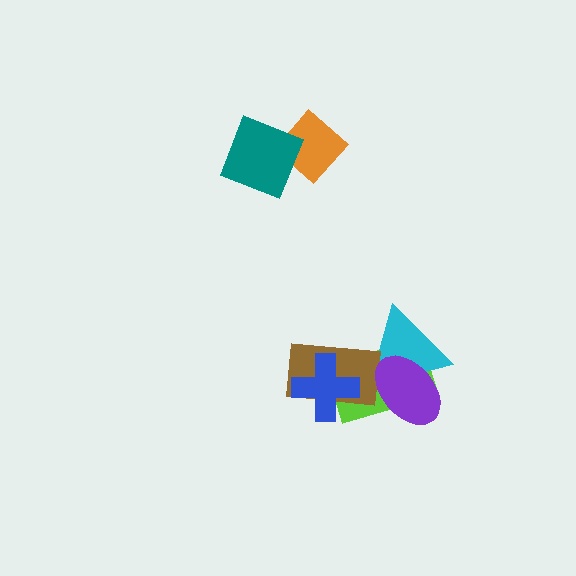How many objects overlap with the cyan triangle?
3 objects overlap with the cyan triangle.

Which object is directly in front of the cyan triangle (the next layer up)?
The brown rectangle is directly in front of the cyan triangle.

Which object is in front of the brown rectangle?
The blue cross is in front of the brown rectangle.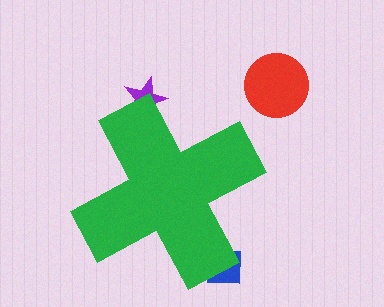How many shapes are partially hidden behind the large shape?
2 shapes are partially hidden.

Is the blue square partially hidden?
Yes, the blue square is partially hidden behind the green cross.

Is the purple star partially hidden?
Yes, the purple star is partially hidden behind the green cross.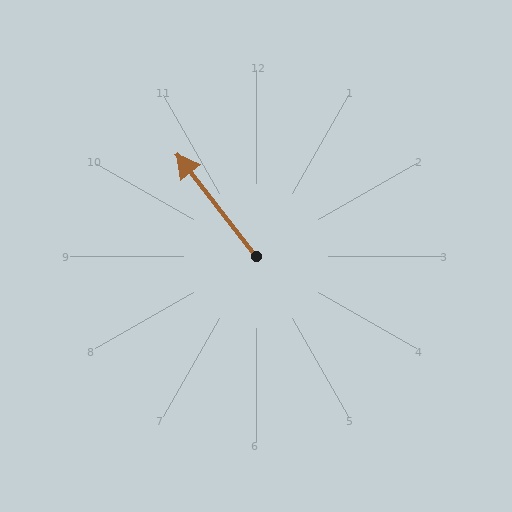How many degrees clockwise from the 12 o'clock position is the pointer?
Approximately 322 degrees.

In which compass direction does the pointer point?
Northwest.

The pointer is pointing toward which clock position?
Roughly 11 o'clock.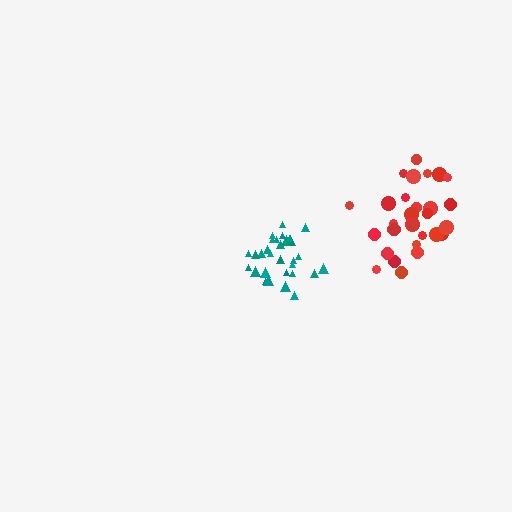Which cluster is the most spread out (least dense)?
Red.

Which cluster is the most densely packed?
Teal.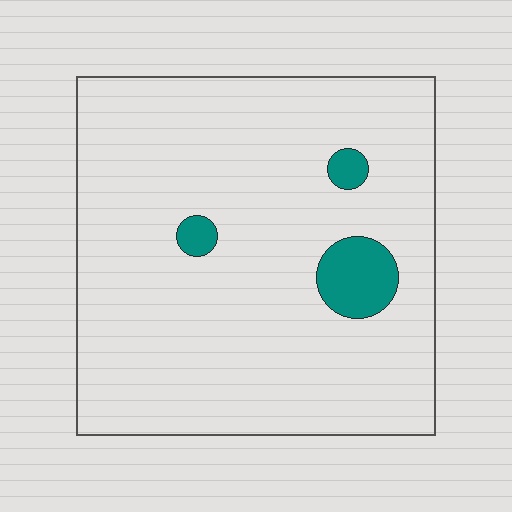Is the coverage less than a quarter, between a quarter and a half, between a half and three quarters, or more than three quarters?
Less than a quarter.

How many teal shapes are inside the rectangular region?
3.